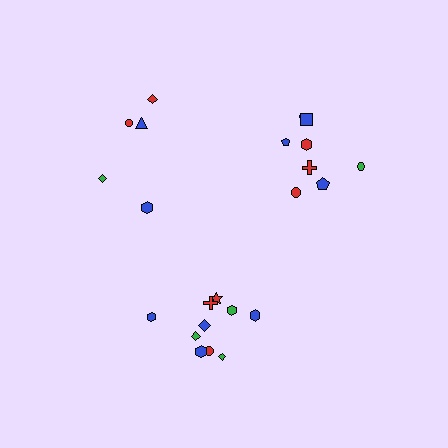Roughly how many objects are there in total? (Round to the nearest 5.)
Roughly 25 objects in total.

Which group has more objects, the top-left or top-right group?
The top-right group.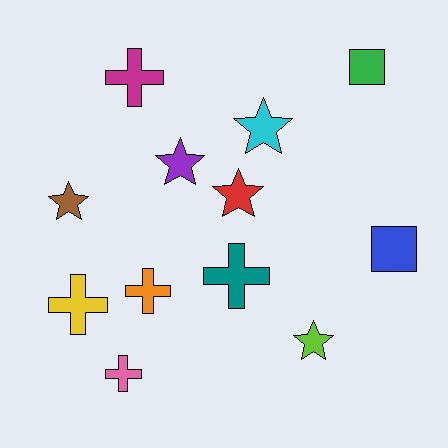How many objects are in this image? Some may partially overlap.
There are 12 objects.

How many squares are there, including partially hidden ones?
There are 2 squares.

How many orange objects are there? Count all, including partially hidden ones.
There is 1 orange object.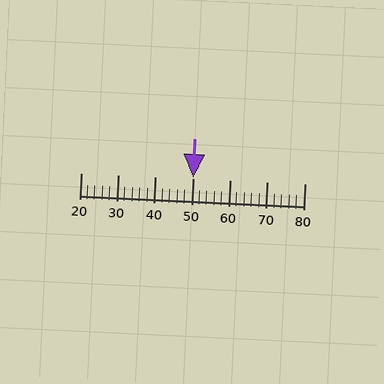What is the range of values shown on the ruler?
The ruler shows values from 20 to 80.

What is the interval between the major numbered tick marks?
The major tick marks are spaced 10 units apart.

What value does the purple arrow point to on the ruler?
The purple arrow points to approximately 50.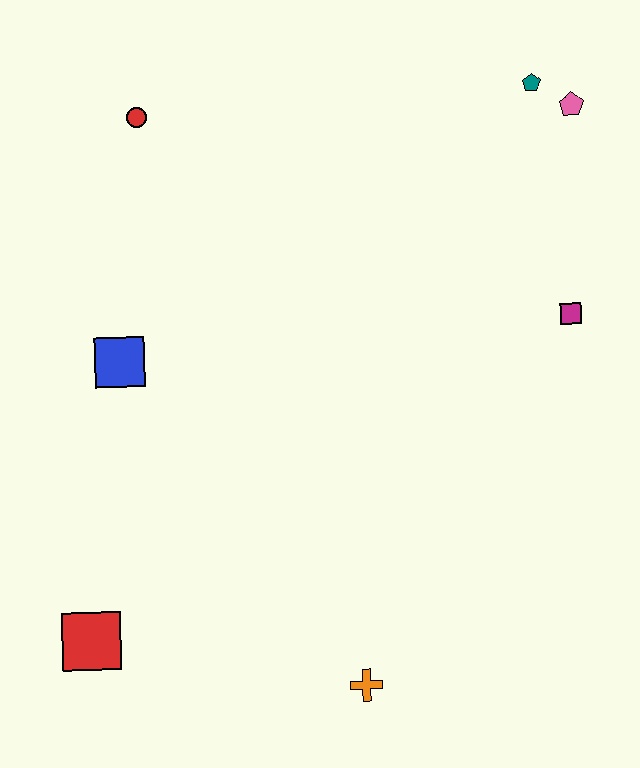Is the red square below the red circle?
Yes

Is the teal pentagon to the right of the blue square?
Yes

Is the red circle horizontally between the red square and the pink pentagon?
Yes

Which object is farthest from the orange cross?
The teal pentagon is farthest from the orange cross.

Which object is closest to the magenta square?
The pink pentagon is closest to the magenta square.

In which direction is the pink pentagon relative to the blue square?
The pink pentagon is to the right of the blue square.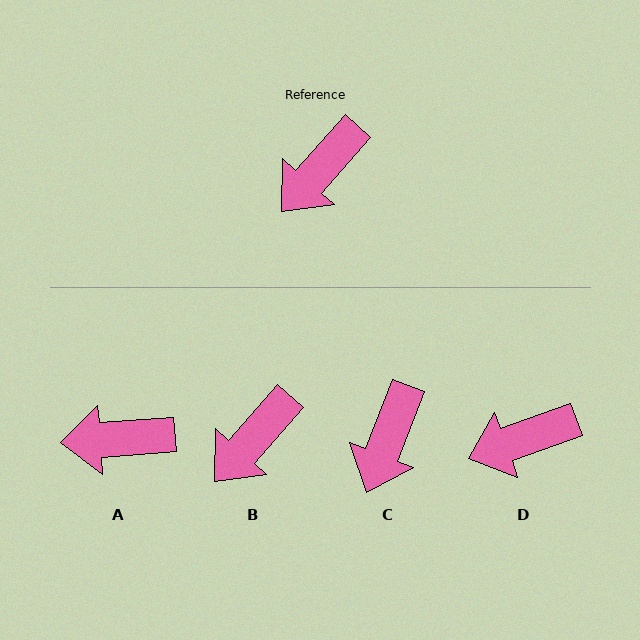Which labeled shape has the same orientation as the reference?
B.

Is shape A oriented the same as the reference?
No, it is off by about 44 degrees.